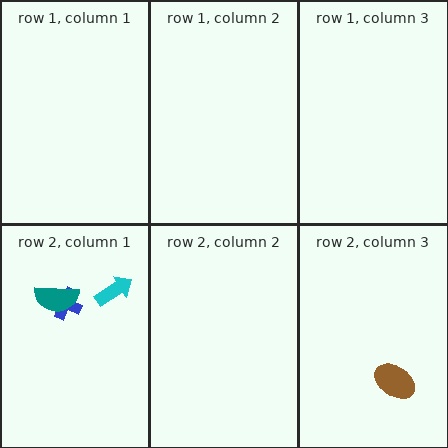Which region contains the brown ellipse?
The row 2, column 3 region.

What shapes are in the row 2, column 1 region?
The blue cross, the teal semicircle, the cyan arrow.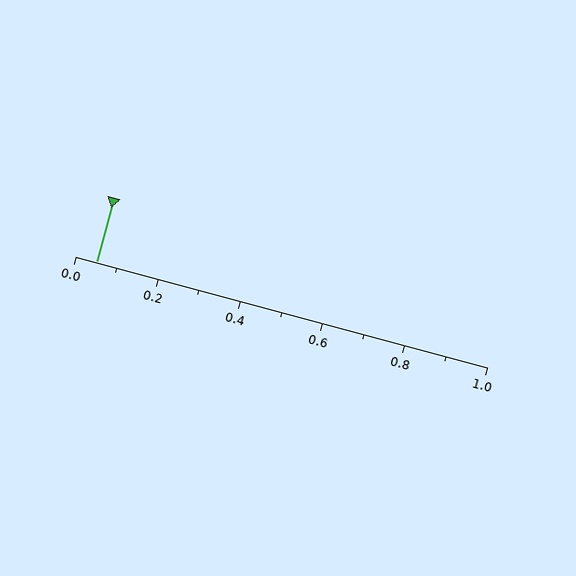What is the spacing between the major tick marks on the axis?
The major ticks are spaced 0.2 apart.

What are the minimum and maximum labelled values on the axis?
The axis runs from 0.0 to 1.0.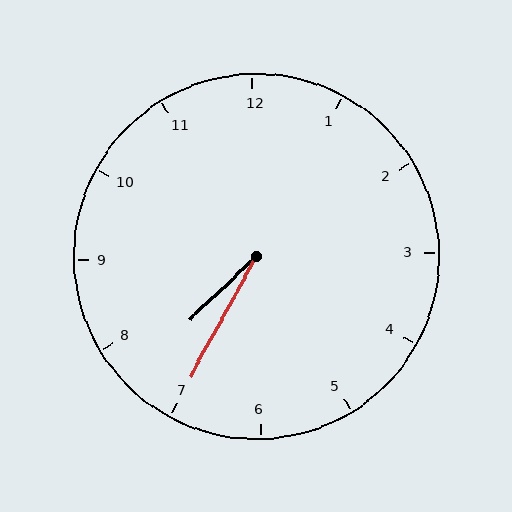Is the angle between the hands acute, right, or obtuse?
It is acute.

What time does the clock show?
7:35.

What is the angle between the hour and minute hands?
Approximately 18 degrees.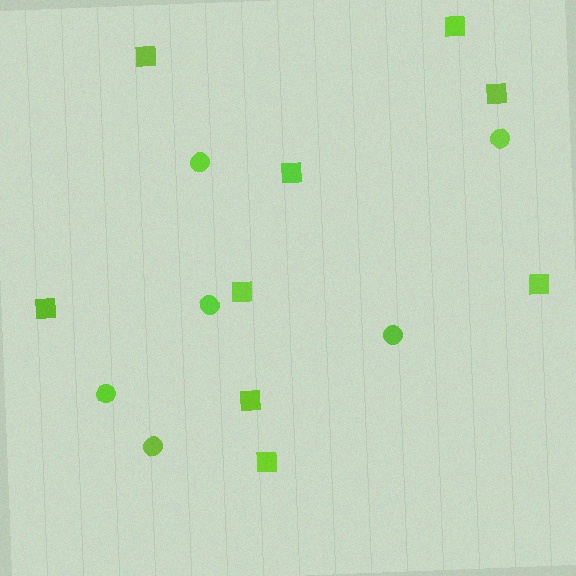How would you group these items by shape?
There are 2 groups: one group of squares (9) and one group of circles (6).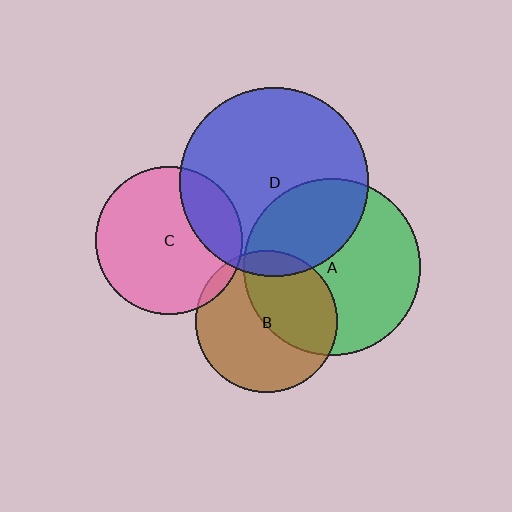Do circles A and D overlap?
Yes.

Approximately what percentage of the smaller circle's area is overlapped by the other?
Approximately 35%.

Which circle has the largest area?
Circle D (blue).